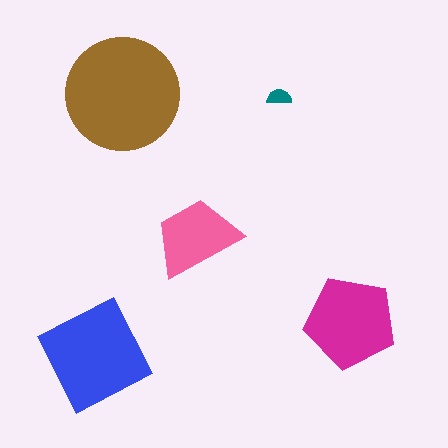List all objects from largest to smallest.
The brown circle, the blue diamond, the magenta pentagon, the pink trapezoid, the teal semicircle.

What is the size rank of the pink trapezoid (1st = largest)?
4th.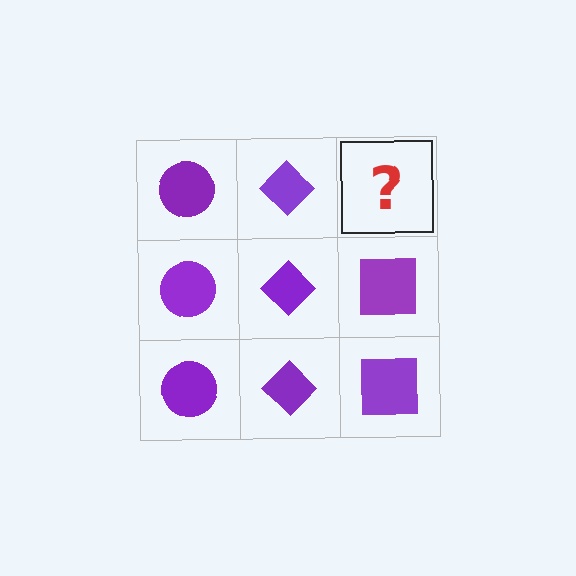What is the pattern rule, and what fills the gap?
The rule is that each column has a consistent shape. The gap should be filled with a purple square.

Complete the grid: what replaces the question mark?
The question mark should be replaced with a purple square.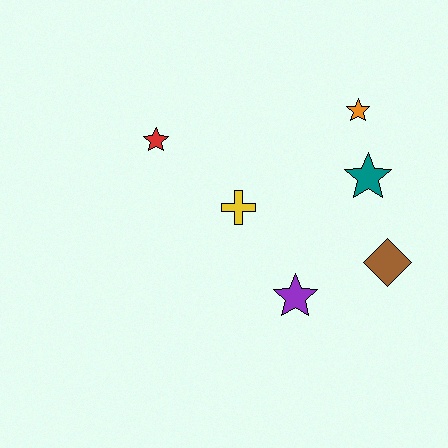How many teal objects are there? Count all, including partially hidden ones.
There is 1 teal object.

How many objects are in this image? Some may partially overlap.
There are 6 objects.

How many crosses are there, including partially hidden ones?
There is 1 cross.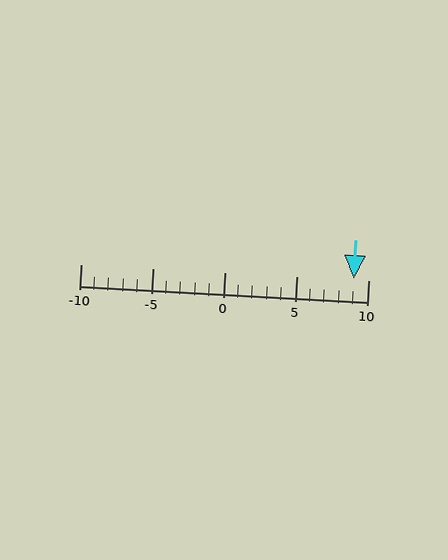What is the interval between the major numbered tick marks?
The major tick marks are spaced 5 units apart.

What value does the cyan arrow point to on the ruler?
The cyan arrow points to approximately 9.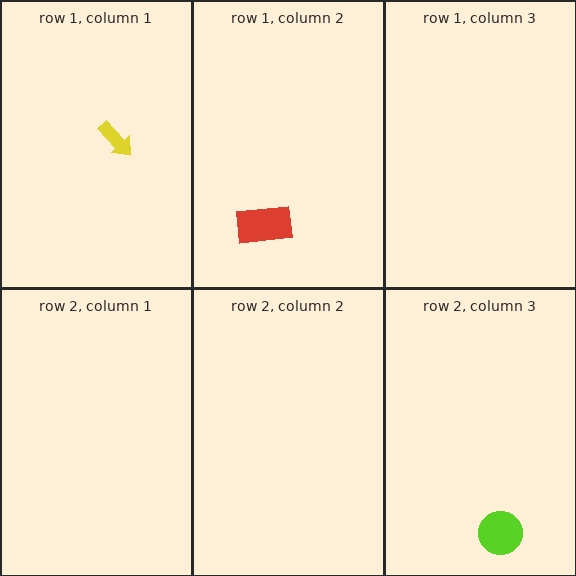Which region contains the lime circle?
The row 2, column 3 region.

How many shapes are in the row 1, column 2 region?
1.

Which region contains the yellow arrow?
The row 1, column 1 region.